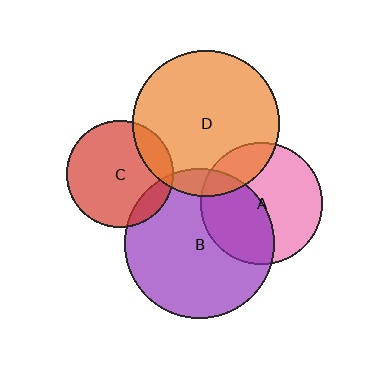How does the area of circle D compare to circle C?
Approximately 1.9 times.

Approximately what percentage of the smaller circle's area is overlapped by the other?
Approximately 10%.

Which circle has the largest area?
Circle B (purple).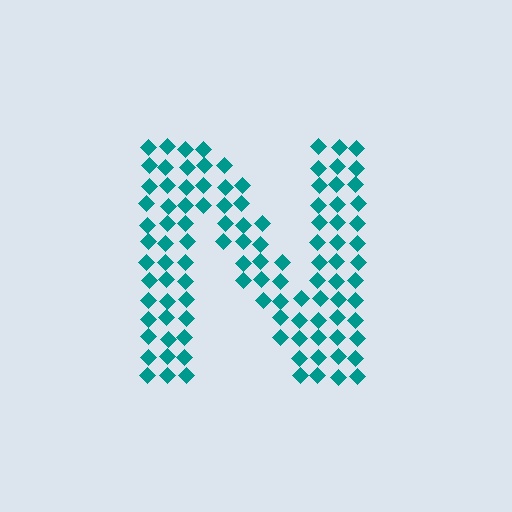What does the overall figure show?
The overall figure shows the letter N.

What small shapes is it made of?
It is made of small diamonds.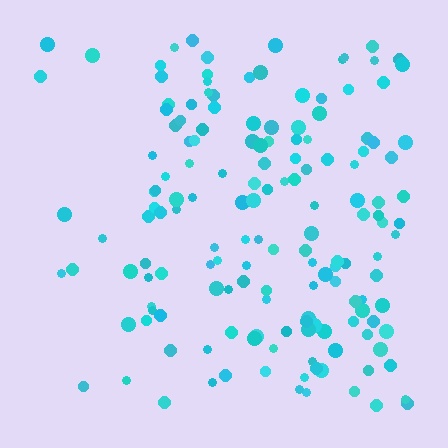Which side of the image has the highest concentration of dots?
The right.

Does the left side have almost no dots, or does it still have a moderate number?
Still a moderate number, just noticeably fewer than the right.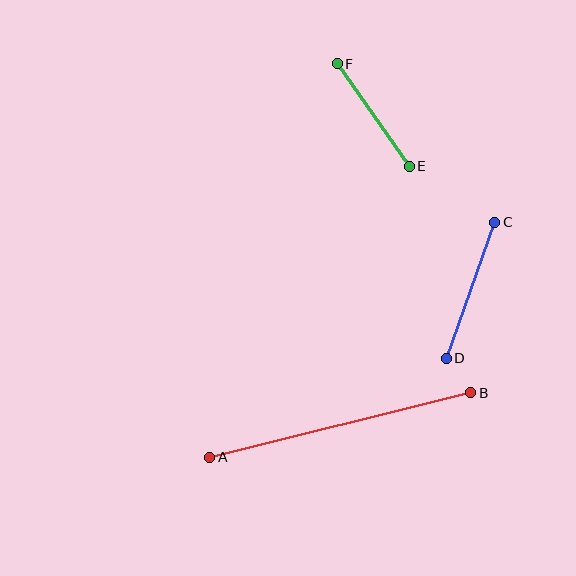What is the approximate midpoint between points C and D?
The midpoint is at approximately (471, 290) pixels.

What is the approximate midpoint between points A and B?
The midpoint is at approximately (340, 425) pixels.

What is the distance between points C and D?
The distance is approximately 144 pixels.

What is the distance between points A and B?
The distance is approximately 269 pixels.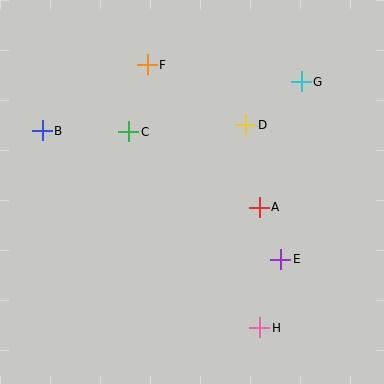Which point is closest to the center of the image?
Point A at (259, 207) is closest to the center.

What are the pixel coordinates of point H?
Point H is at (260, 328).